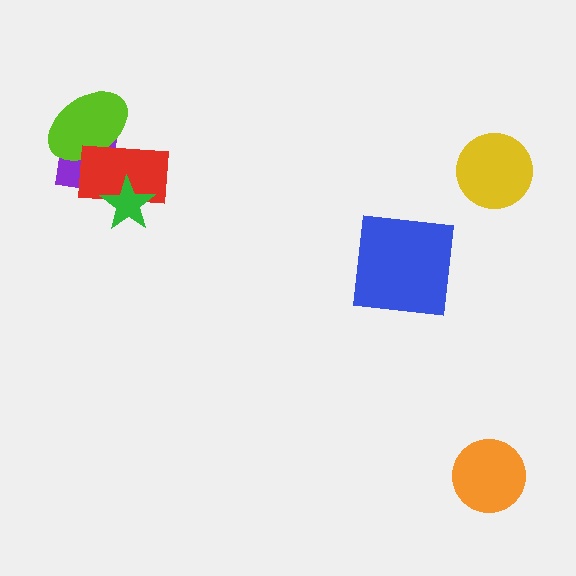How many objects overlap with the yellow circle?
0 objects overlap with the yellow circle.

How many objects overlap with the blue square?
0 objects overlap with the blue square.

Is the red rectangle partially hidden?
Yes, it is partially covered by another shape.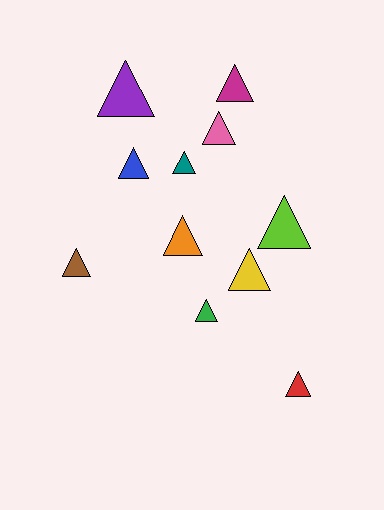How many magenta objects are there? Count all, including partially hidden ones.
There is 1 magenta object.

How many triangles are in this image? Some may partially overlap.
There are 11 triangles.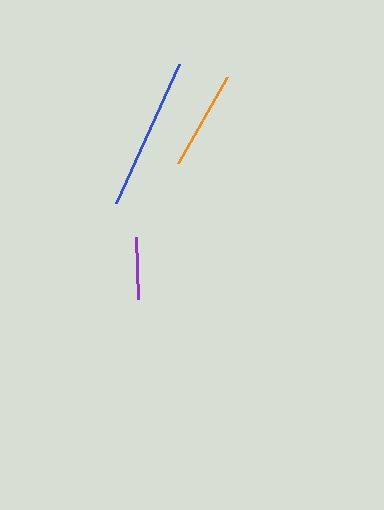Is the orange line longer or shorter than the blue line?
The blue line is longer than the orange line.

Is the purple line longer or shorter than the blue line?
The blue line is longer than the purple line.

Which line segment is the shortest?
The purple line is the shortest at approximately 62 pixels.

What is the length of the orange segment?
The orange segment is approximately 99 pixels long.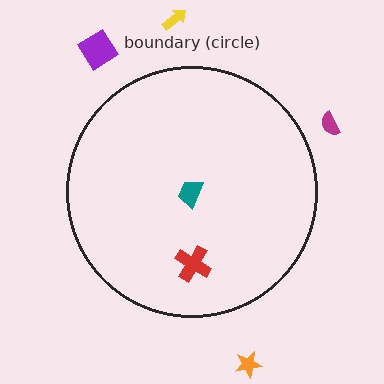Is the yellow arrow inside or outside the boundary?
Outside.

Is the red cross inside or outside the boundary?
Inside.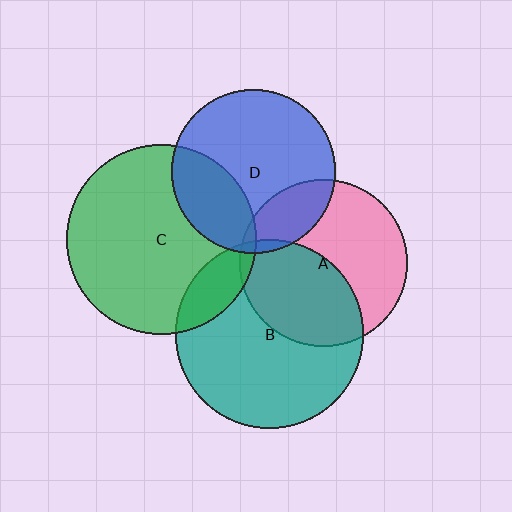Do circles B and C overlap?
Yes.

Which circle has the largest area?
Circle C (green).